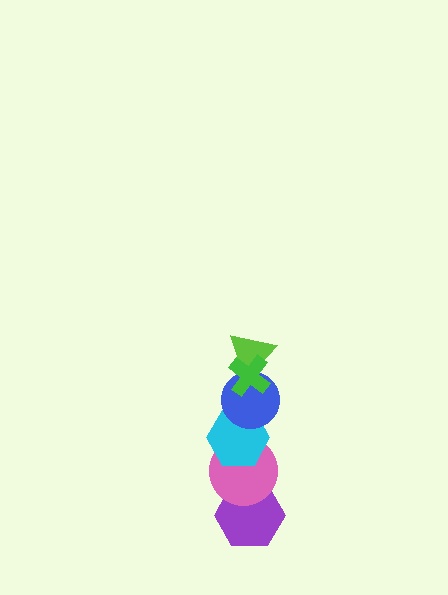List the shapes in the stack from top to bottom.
From top to bottom: the green cross, the lime triangle, the blue circle, the cyan hexagon, the pink circle, the purple hexagon.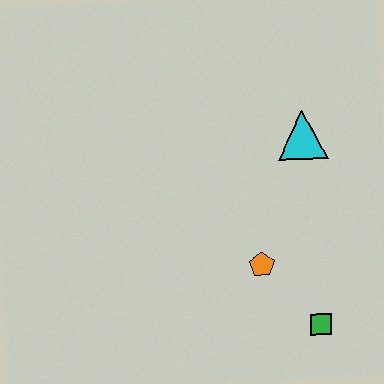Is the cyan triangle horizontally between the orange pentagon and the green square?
Yes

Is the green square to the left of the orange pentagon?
No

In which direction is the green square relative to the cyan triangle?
The green square is below the cyan triangle.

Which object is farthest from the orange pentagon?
The cyan triangle is farthest from the orange pentagon.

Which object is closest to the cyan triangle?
The orange pentagon is closest to the cyan triangle.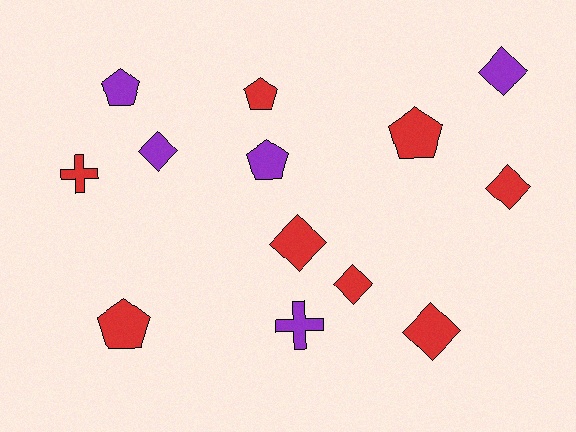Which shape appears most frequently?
Diamond, with 6 objects.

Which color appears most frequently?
Red, with 8 objects.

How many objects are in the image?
There are 13 objects.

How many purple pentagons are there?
There are 2 purple pentagons.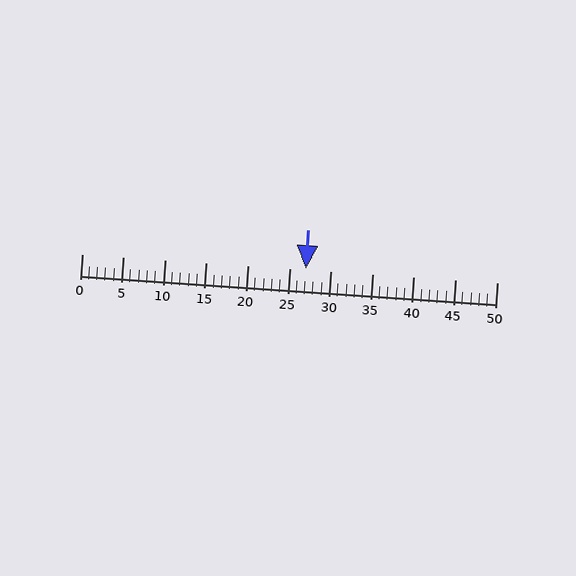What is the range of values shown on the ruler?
The ruler shows values from 0 to 50.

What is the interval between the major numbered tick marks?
The major tick marks are spaced 5 units apart.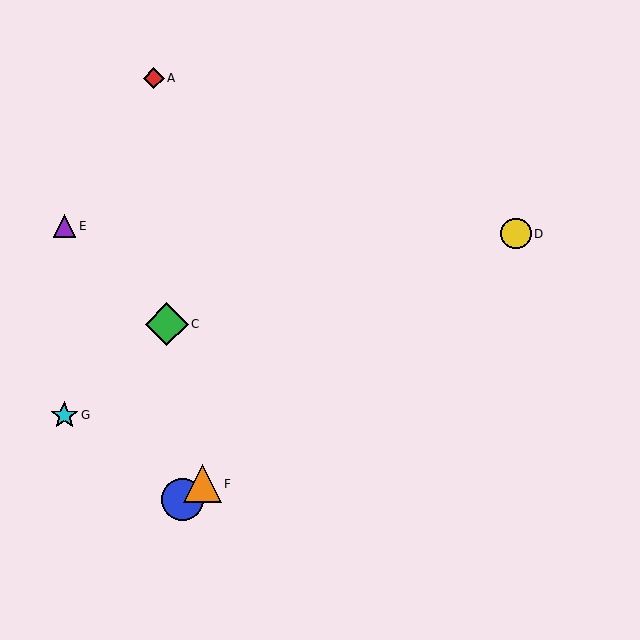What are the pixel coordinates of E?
Object E is at (65, 226).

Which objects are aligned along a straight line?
Objects B, D, F are aligned along a straight line.